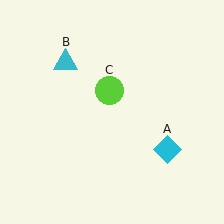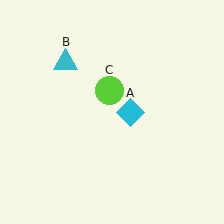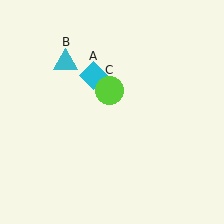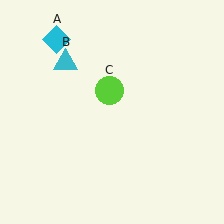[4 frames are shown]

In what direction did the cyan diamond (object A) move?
The cyan diamond (object A) moved up and to the left.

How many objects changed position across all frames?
1 object changed position: cyan diamond (object A).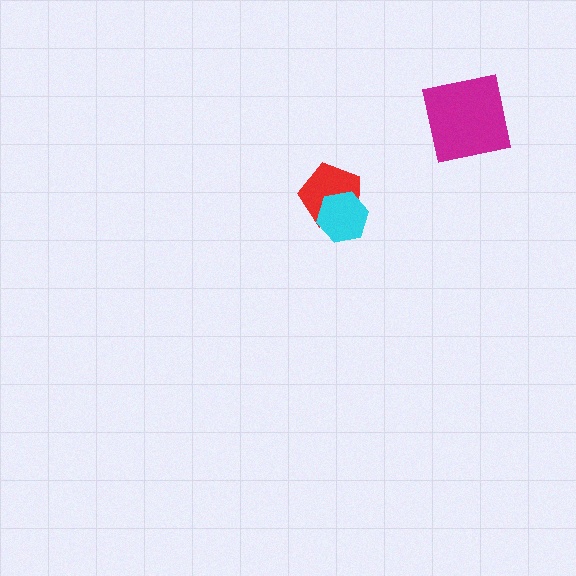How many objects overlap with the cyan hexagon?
1 object overlaps with the cyan hexagon.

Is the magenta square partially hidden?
No, no other shape covers it.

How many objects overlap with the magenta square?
0 objects overlap with the magenta square.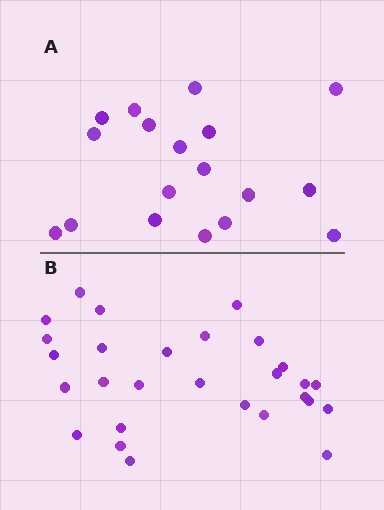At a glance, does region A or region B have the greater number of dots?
Region B (the bottom region) has more dots.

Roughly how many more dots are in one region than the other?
Region B has roughly 10 or so more dots than region A.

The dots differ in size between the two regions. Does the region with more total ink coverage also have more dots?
No. Region A has more total ink coverage because its dots are larger, but region B actually contains more individual dots. Total area can be misleading — the number of items is what matters here.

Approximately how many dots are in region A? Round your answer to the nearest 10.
About 20 dots. (The exact count is 18, which rounds to 20.)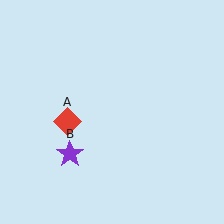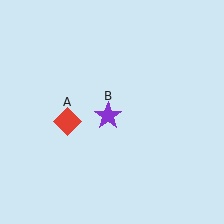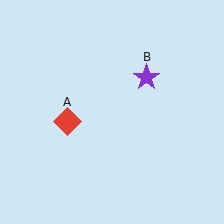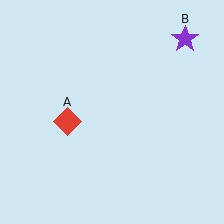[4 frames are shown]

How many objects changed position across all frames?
1 object changed position: purple star (object B).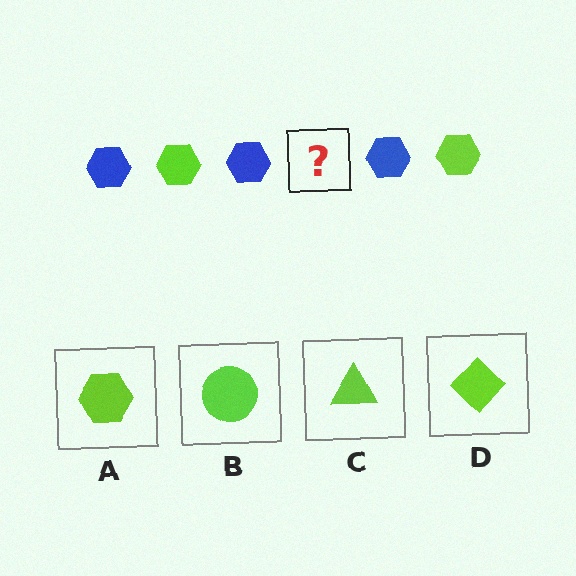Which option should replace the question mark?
Option A.